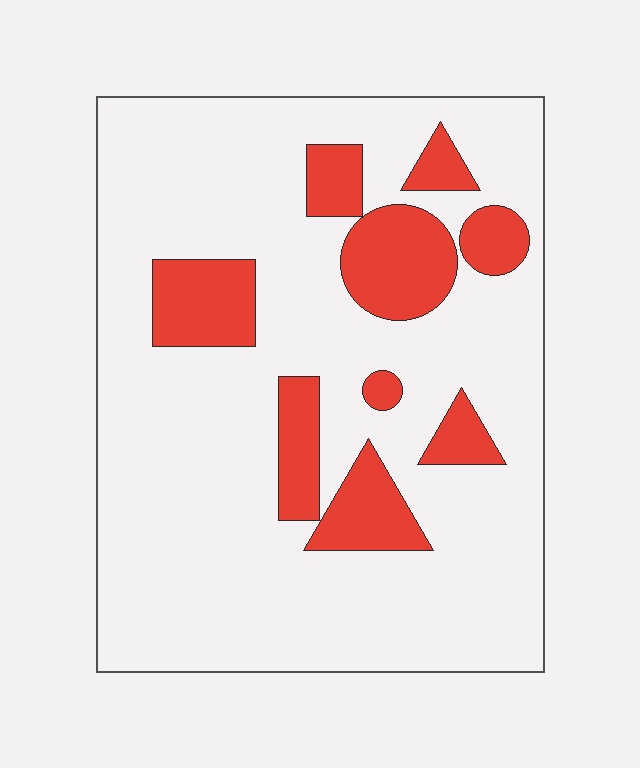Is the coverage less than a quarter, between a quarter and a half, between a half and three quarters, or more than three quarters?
Less than a quarter.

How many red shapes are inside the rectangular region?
9.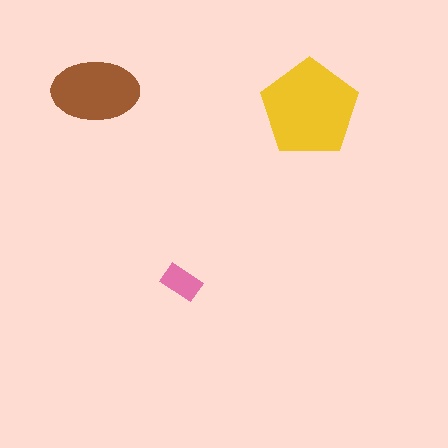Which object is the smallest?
The pink rectangle.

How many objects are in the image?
There are 3 objects in the image.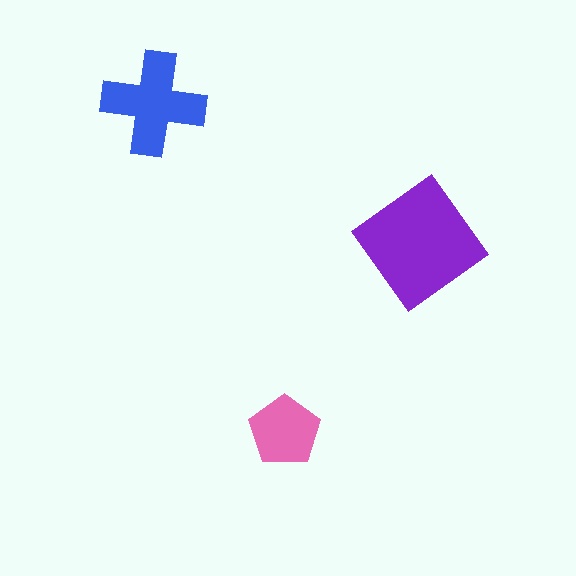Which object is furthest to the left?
The blue cross is leftmost.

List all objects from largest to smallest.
The purple diamond, the blue cross, the pink pentagon.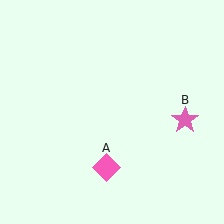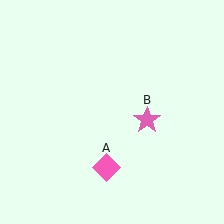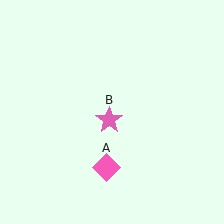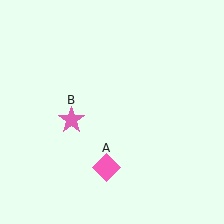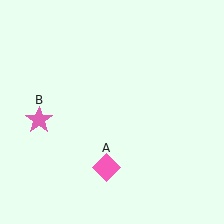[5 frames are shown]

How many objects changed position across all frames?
1 object changed position: pink star (object B).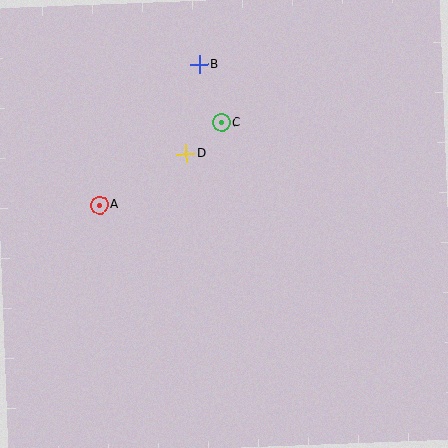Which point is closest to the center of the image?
Point D at (186, 154) is closest to the center.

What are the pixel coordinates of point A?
Point A is at (99, 205).